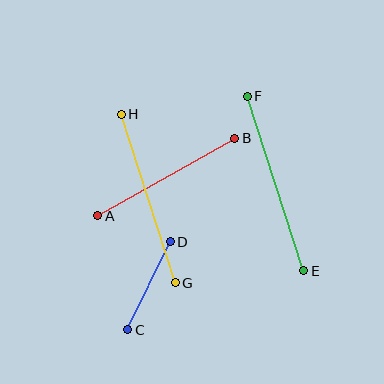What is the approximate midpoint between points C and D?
The midpoint is at approximately (149, 286) pixels.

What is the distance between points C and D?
The distance is approximately 98 pixels.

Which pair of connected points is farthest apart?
Points E and F are farthest apart.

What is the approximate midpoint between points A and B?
The midpoint is at approximately (166, 177) pixels.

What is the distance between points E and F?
The distance is approximately 183 pixels.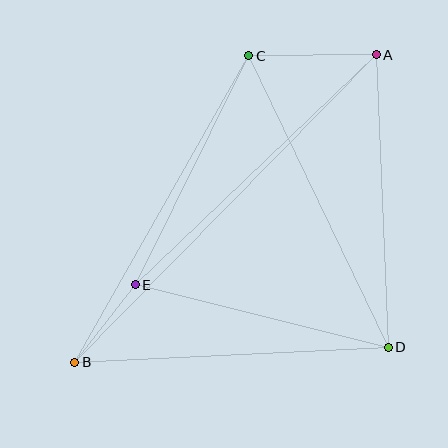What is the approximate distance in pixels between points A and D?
The distance between A and D is approximately 293 pixels.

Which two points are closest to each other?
Points B and E are closest to each other.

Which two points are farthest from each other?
Points A and B are farthest from each other.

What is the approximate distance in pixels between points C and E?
The distance between C and E is approximately 256 pixels.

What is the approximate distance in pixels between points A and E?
The distance between A and E is approximately 333 pixels.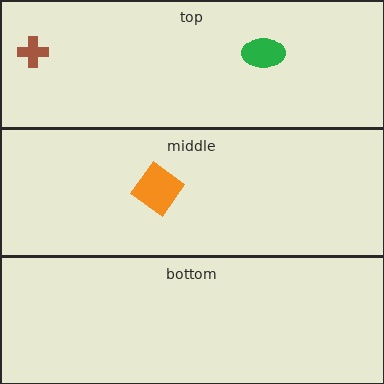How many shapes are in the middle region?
1.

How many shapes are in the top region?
2.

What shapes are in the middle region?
The orange diamond.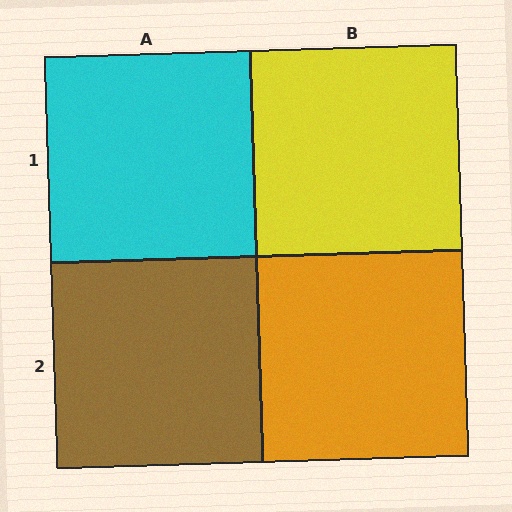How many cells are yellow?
1 cell is yellow.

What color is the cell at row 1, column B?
Yellow.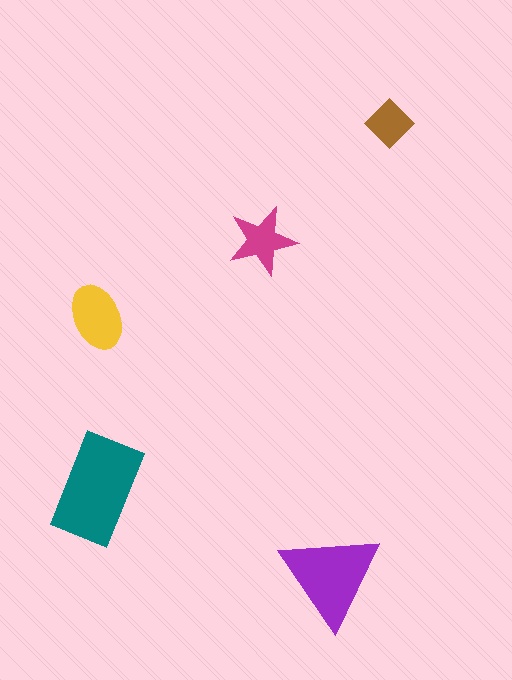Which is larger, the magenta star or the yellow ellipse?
The yellow ellipse.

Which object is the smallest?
The brown diamond.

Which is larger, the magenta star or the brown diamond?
The magenta star.